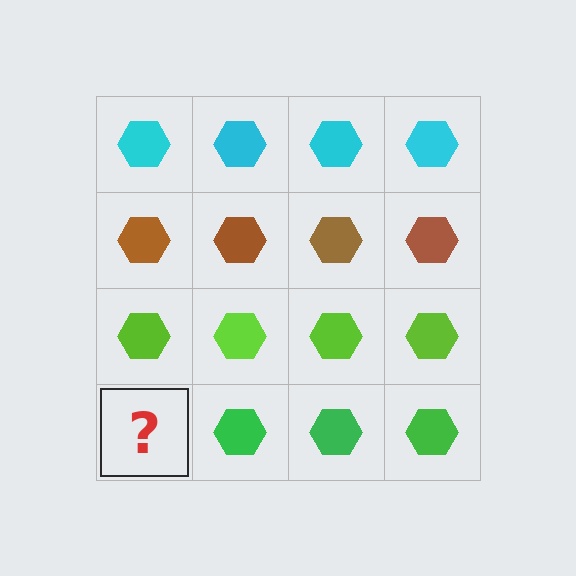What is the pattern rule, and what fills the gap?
The rule is that each row has a consistent color. The gap should be filled with a green hexagon.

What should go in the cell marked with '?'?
The missing cell should contain a green hexagon.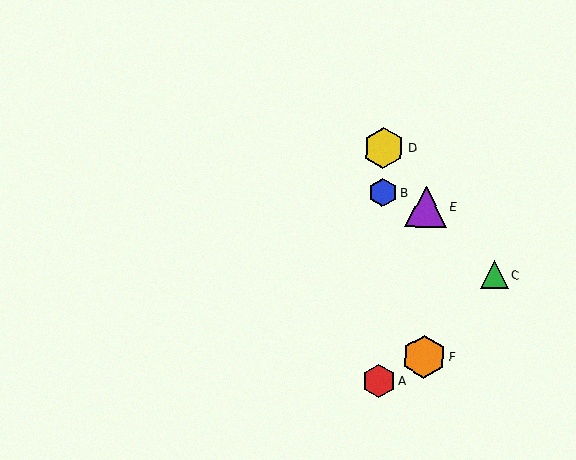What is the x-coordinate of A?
Object A is at x≈379.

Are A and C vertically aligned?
No, A is at x≈379 and C is at x≈494.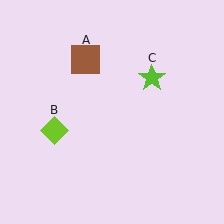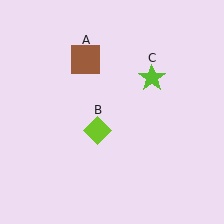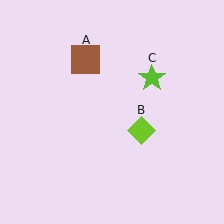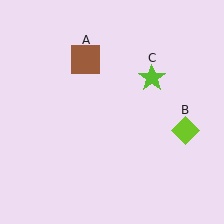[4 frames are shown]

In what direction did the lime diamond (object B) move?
The lime diamond (object B) moved right.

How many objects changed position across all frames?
1 object changed position: lime diamond (object B).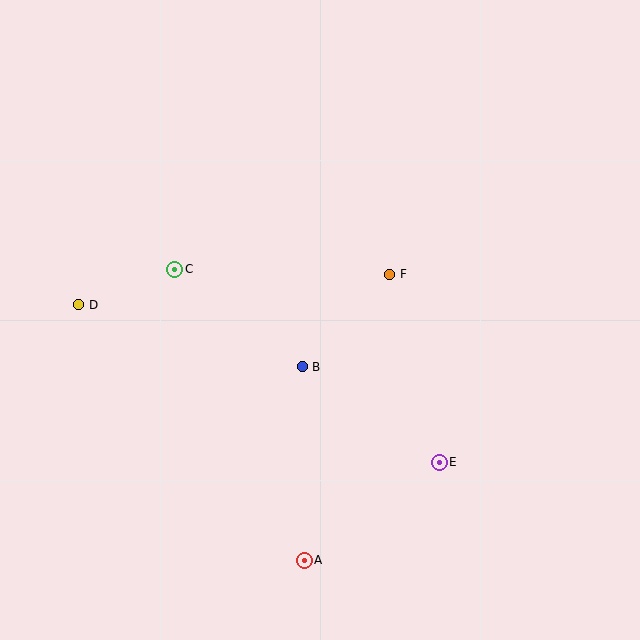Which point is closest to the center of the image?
Point B at (302, 367) is closest to the center.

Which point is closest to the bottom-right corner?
Point E is closest to the bottom-right corner.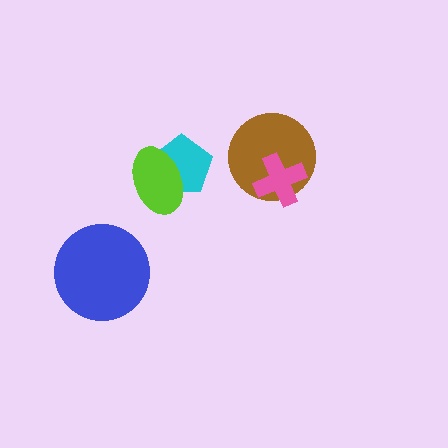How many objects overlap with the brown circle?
1 object overlaps with the brown circle.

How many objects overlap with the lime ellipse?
1 object overlaps with the lime ellipse.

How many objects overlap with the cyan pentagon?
1 object overlaps with the cyan pentagon.